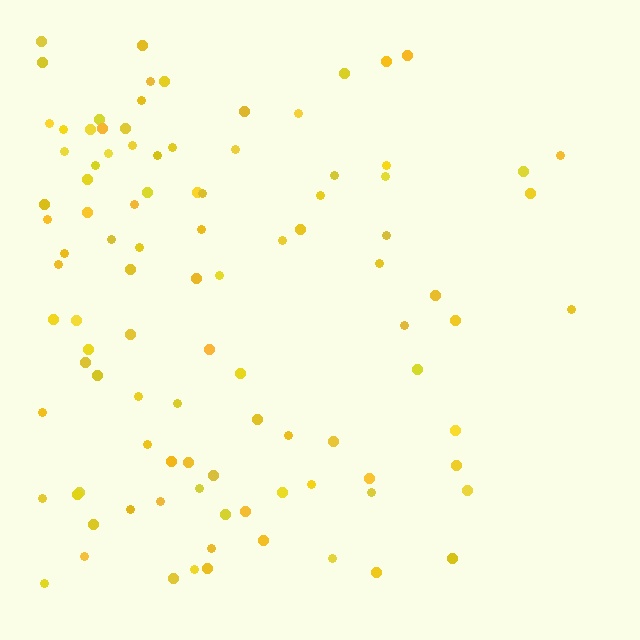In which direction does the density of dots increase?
From right to left, with the left side densest.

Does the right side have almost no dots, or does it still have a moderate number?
Still a moderate number, just noticeably fewer than the left.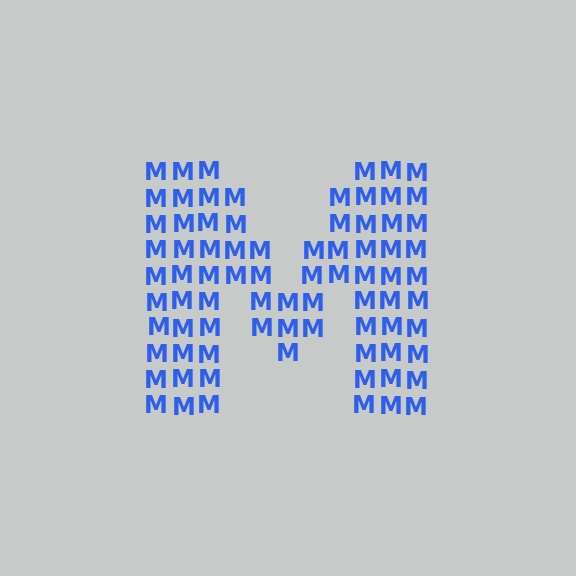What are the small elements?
The small elements are letter M's.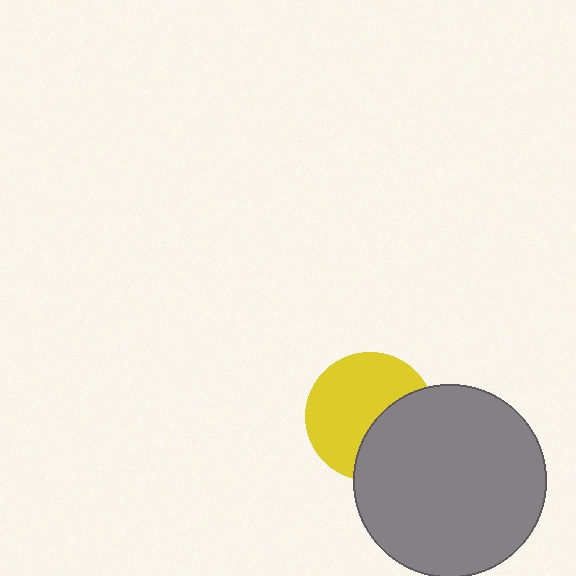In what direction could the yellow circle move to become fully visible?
The yellow circle could move toward the upper-left. That would shift it out from behind the gray circle entirely.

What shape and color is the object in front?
The object in front is a gray circle.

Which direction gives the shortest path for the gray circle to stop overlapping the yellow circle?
Moving toward the lower-right gives the shortest separation.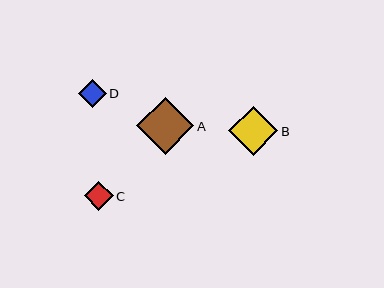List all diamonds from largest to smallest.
From largest to smallest: A, B, C, D.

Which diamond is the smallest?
Diamond D is the smallest with a size of approximately 27 pixels.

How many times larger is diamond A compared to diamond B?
Diamond A is approximately 1.2 times the size of diamond B.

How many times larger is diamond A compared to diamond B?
Diamond A is approximately 1.2 times the size of diamond B.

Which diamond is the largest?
Diamond A is the largest with a size of approximately 57 pixels.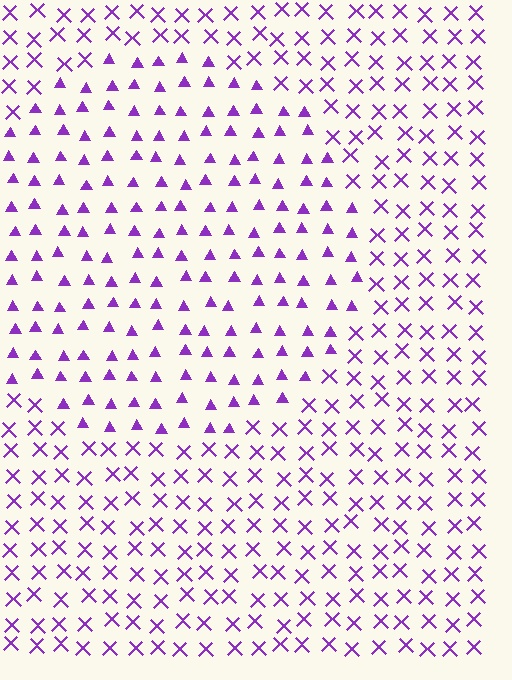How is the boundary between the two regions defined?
The boundary is defined by a change in element shape: triangles inside vs. X marks outside. All elements share the same color and spacing.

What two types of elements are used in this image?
The image uses triangles inside the circle region and X marks outside it.